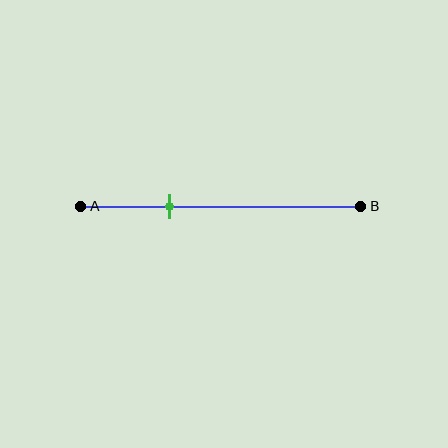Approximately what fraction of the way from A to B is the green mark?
The green mark is approximately 30% of the way from A to B.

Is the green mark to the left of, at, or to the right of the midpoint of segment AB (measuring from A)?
The green mark is to the left of the midpoint of segment AB.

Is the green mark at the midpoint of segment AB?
No, the mark is at about 30% from A, not at the 50% midpoint.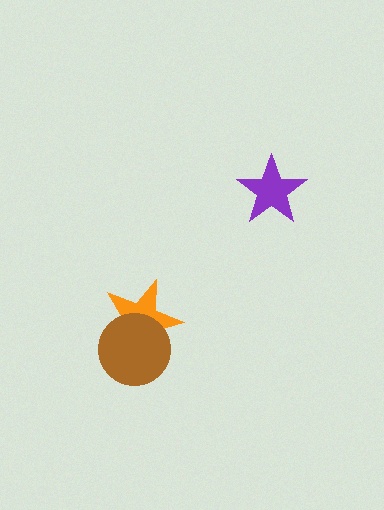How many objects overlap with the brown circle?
1 object overlaps with the brown circle.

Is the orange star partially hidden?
Yes, it is partially covered by another shape.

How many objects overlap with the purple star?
0 objects overlap with the purple star.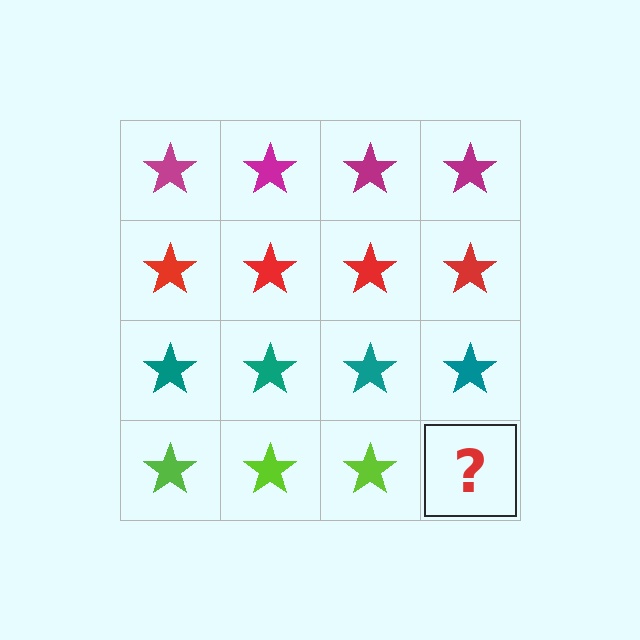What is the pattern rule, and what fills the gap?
The rule is that each row has a consistent color. The gap should be filled with a lime star.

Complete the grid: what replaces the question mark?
The question mark should be replaced with a lime star.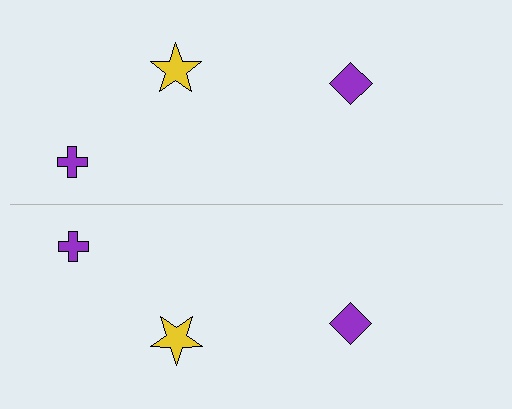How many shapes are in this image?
There are 6 shapes in this image.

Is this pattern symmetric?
Yes, this pattern has bilateral (reflection) symmetry.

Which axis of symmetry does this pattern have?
The pattern has a horizontal axis of symmetry running through the center of the image.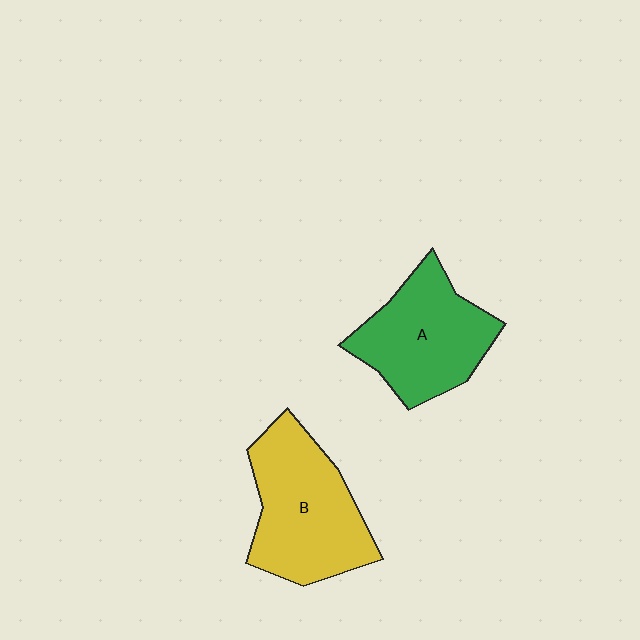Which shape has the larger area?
Shape B (yellow).